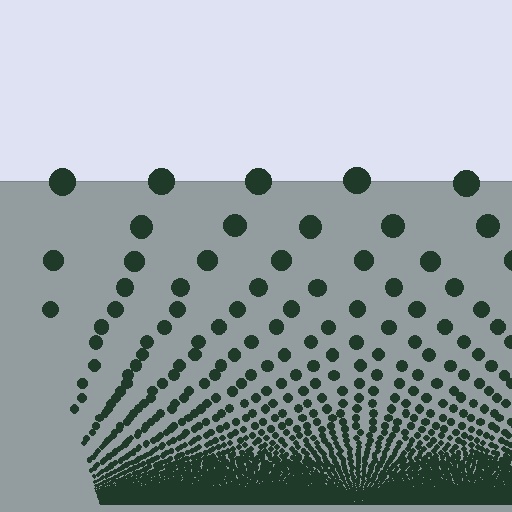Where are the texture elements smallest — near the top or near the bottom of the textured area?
Near the bottom.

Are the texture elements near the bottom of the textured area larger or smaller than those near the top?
Smaller. The gradient is inverted — elements near the bottom are smaller and denser.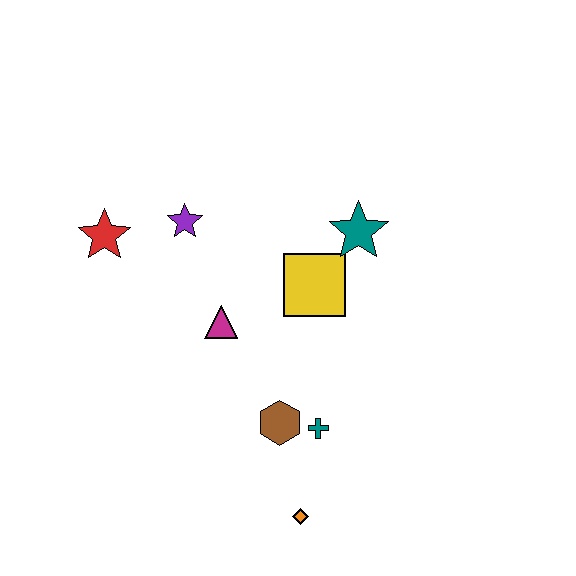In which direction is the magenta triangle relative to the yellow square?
The magenta triangle is to the left of the yellow square.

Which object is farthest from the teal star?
The orange diamond is farthest from the teal star.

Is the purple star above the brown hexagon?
Yes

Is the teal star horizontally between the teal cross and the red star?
No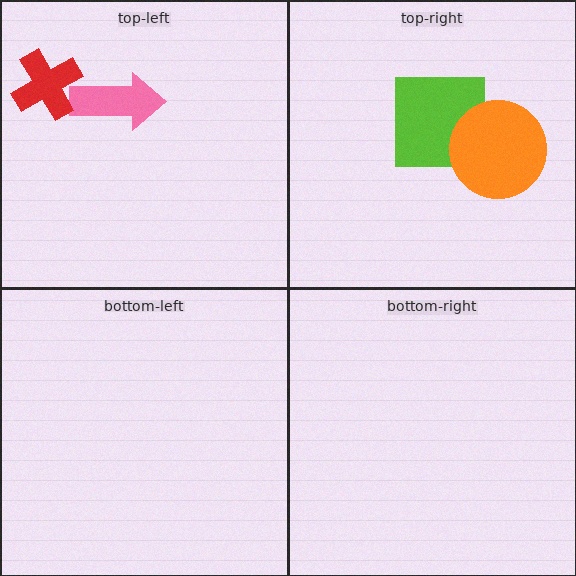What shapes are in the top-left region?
The pink arrow, the red cross.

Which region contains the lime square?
The top-right region.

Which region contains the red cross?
The top-left region.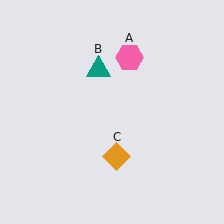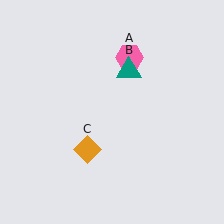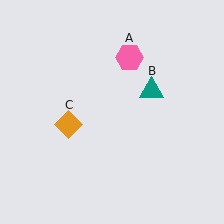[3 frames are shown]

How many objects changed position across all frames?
2 objects changed position: teal triangle (object B), orange diamond (object C).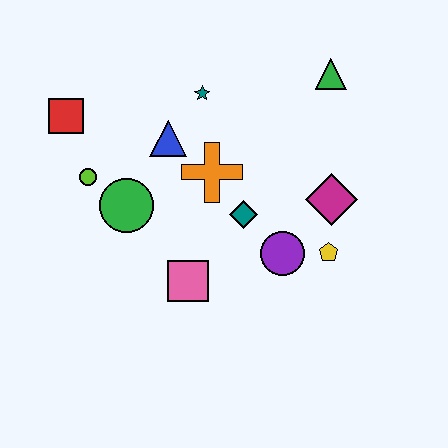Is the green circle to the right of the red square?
Yes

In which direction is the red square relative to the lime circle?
The red square is above the lime circle.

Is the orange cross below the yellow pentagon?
No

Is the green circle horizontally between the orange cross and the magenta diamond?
No